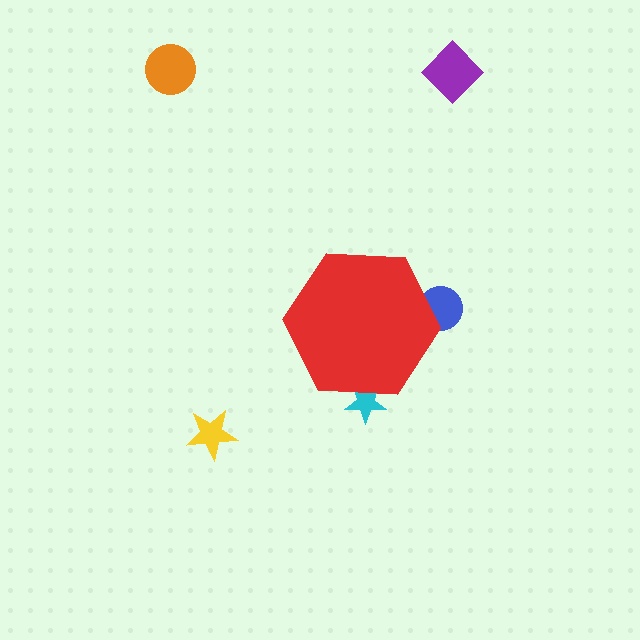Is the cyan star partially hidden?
Yes, the cyan star is partially hidden behind the red hexagon.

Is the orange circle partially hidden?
No, the orange circle is fully visible.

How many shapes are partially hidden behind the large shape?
2 shapes are partially hidden.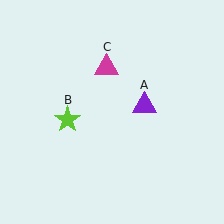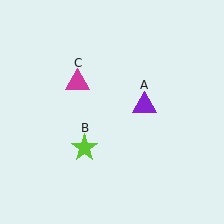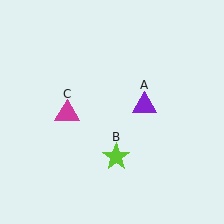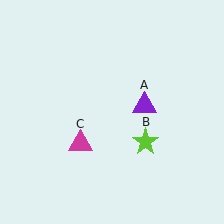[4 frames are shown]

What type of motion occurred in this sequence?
The lime star (object B), magenta triangle (object C) rotated counterclockwise around the center of the scene.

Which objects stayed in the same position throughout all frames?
Purple triangle (object A) remained stationary.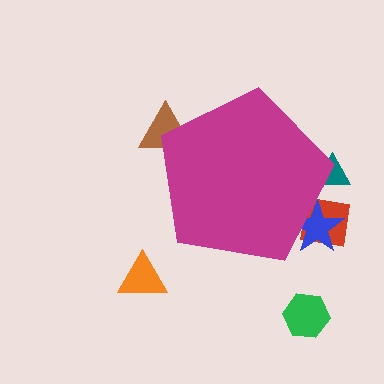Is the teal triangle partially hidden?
Yes, the teal triangle is partially hidden behind the magenta pentagon.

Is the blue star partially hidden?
Yes, the blue star is partially hidden behind the magenta pentagon.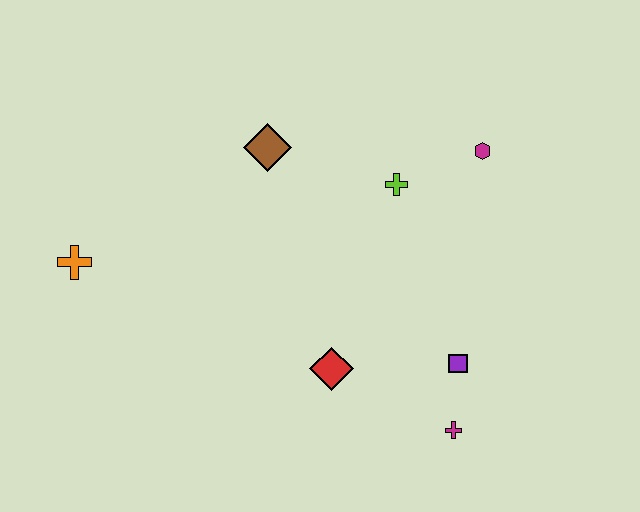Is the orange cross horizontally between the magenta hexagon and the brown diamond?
No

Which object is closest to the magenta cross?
The purple square is closest to the magenta cross.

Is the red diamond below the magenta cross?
No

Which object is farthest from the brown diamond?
The magenta cross is farthest from the brown diamond.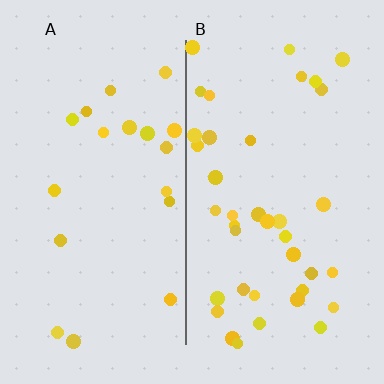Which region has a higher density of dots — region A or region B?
B (the right).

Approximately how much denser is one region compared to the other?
Approximately 2.1× — region B over region A.